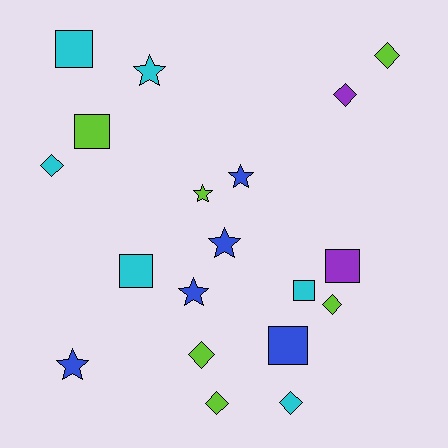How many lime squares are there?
There is 1 lime square.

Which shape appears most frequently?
Diamond, with 7 objects.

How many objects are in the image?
There are 19 objects.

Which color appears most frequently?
Cyan, with 6 objects.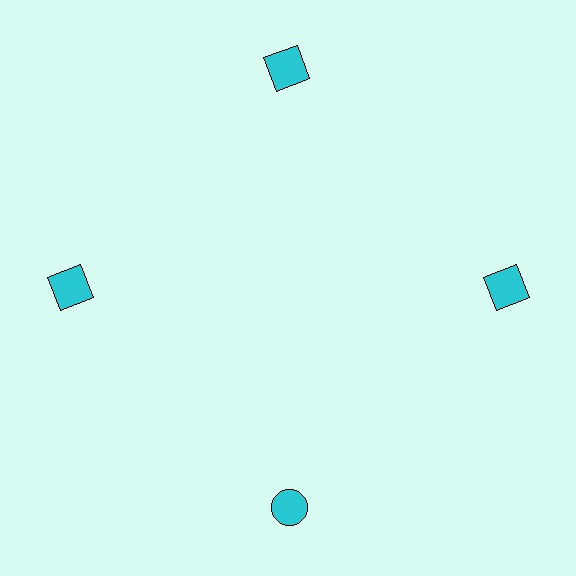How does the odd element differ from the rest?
It has a different shape: circle instead of square.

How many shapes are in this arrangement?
There are 4 shapes arranged in a ring pattern.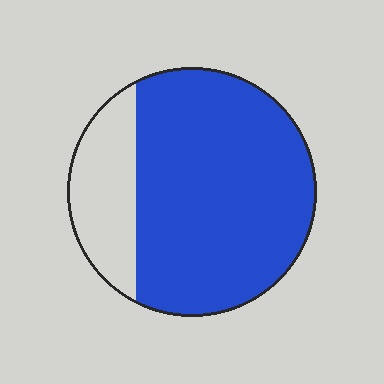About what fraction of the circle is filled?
About four fifths (4/5).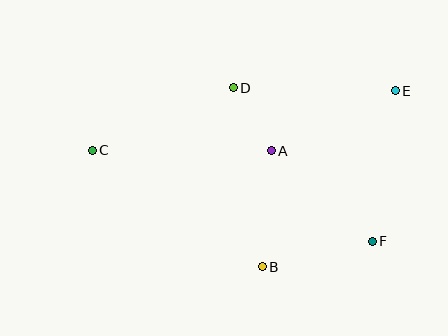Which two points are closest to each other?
Points A and D are closest to each other.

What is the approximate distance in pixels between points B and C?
The distance between B and C is approximately 207 pixels.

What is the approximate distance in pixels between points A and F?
The distance between A and F is approximately 136 pixels.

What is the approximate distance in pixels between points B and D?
The distance between B and D is approximately 181 pixels.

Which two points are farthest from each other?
Points C and E are farthest from each other.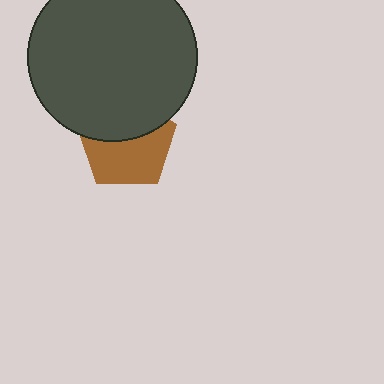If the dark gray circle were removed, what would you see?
You would see the complete brown pentagon.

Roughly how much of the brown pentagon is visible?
About half of it is visible (roughly 56%).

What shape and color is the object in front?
The object in front is a dark gray circle.